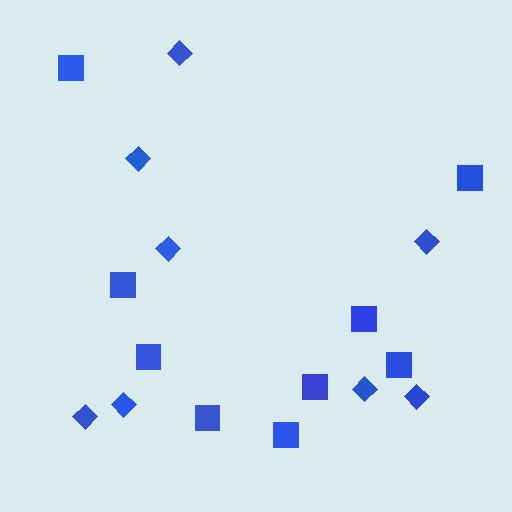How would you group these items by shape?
There are 2 groups: one group of squares (9) and one group of diamonds (8).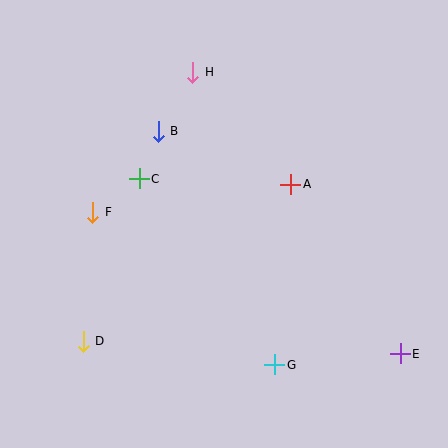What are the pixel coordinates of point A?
Point A is at (291, 184).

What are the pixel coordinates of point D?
Point D is at (83, 341).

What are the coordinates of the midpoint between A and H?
The midpoint between A and H is at (242, 128).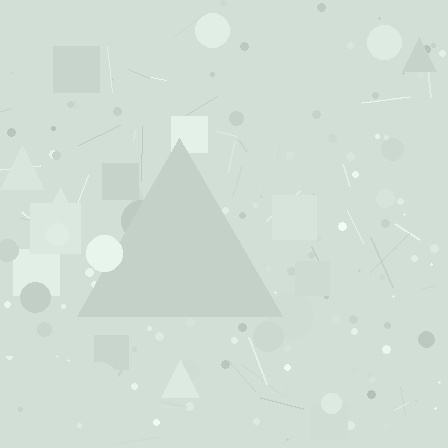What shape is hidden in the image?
A triangle is hidden in the image.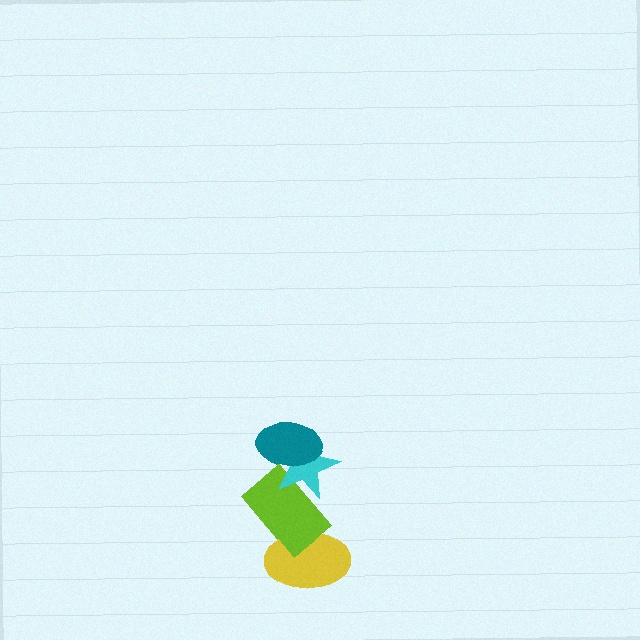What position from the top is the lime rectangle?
The lime rectangle is 3rd from the top.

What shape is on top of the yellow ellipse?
The lime rectangle is on top of the yellow ellipse.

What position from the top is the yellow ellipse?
The yellow ellipse is 4th from the top.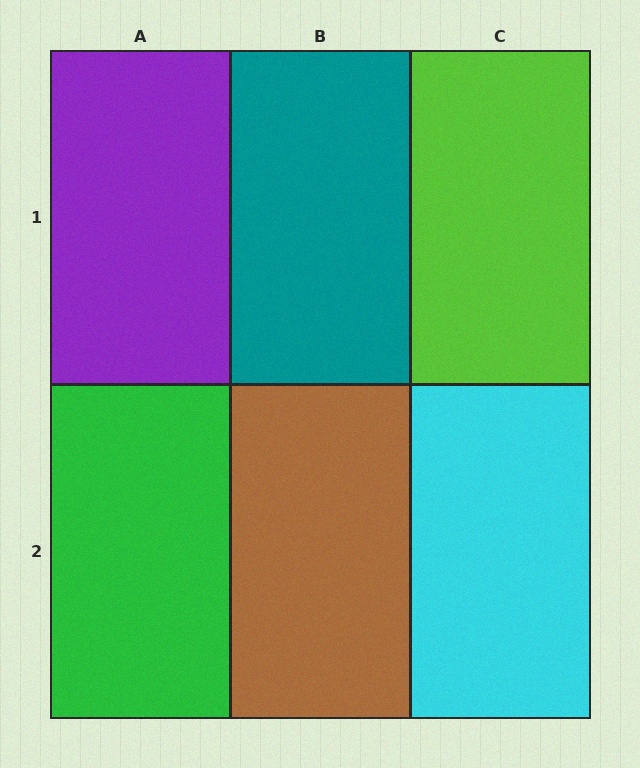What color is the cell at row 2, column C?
Cyan.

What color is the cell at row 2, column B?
Brown.